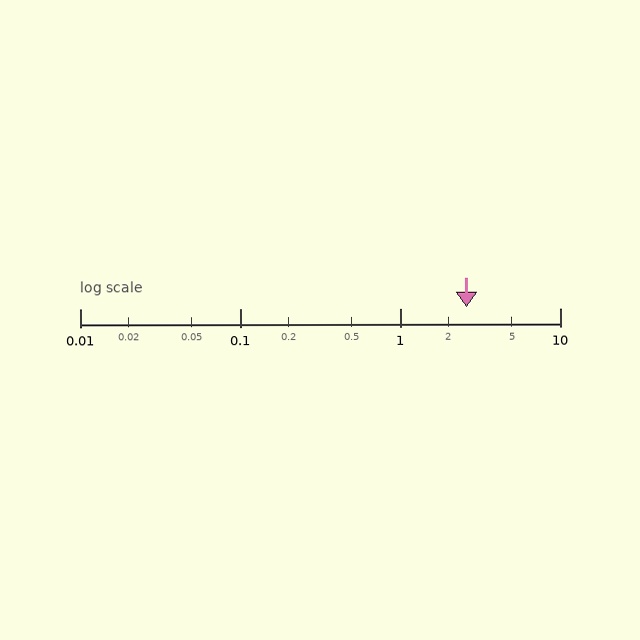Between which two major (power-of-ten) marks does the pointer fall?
The pointer is between 1 and 10.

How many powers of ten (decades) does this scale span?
The scale spans 3 decades, from 0.01 to 10.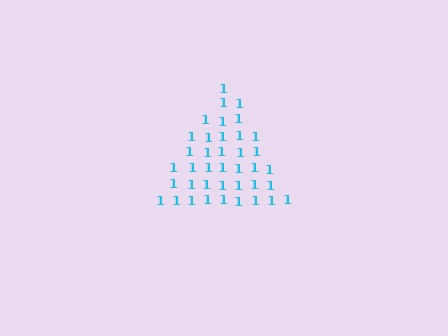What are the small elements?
The small elements are digit 1's.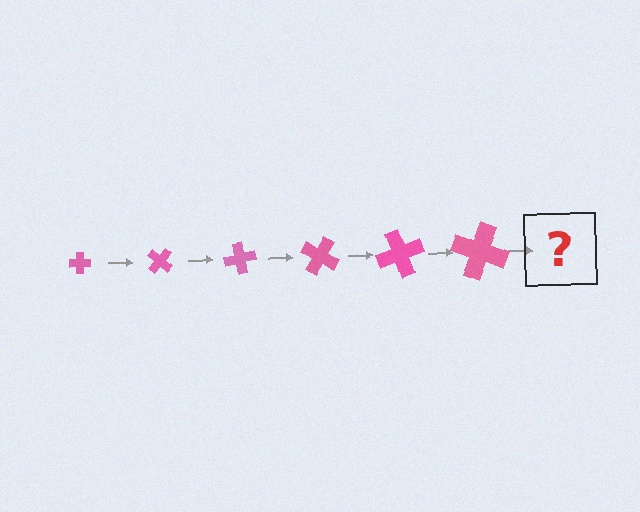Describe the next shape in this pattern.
It should be a cross, larger than the previous one and rotated 240 degrees from the start.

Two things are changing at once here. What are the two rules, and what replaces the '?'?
The two rules are that the cross grows larger each step and it rotates 40 degrees each step. The '?' should be a cross, larger than the previous one and rotated 240 degrees from the start.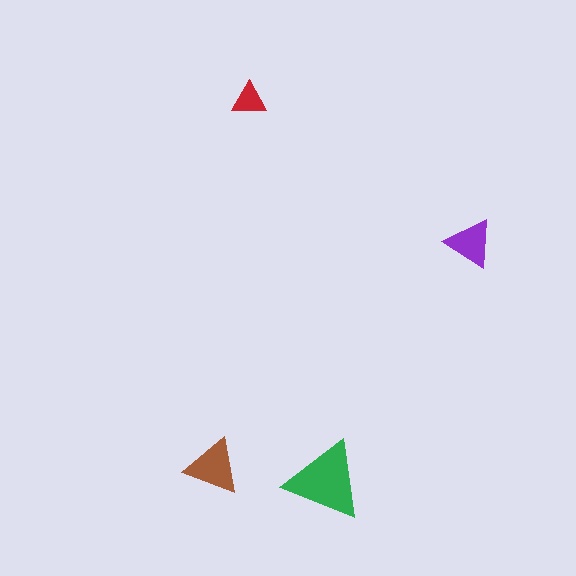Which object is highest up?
The red triangle is topmost.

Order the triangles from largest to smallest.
the green one, the brown one, the purple one, the red one.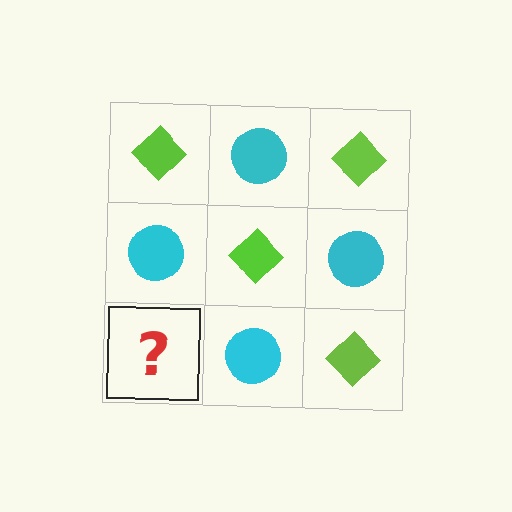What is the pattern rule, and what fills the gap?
The rule is that it alternates lime diamond and cyan circle in a checkerboard pattern. The gap should be filled with a lime diamond.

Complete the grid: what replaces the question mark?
The question mark should be replaced with a lime diamond.